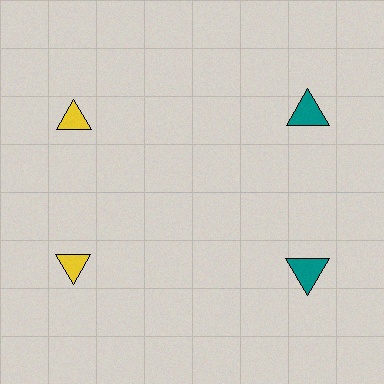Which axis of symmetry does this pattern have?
The pattern has a horizontal axis of symmetry running through the center of the image.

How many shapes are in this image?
There are 4 shapes in this image.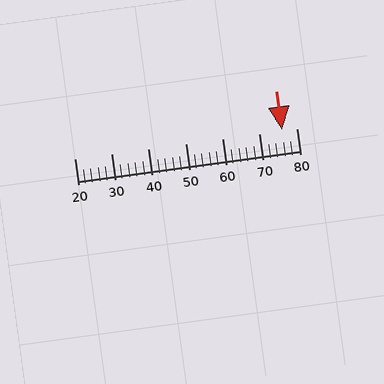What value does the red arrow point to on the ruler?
The red arrow points to approximately 76.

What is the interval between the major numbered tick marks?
The major tick marks are spaced 10 units apart.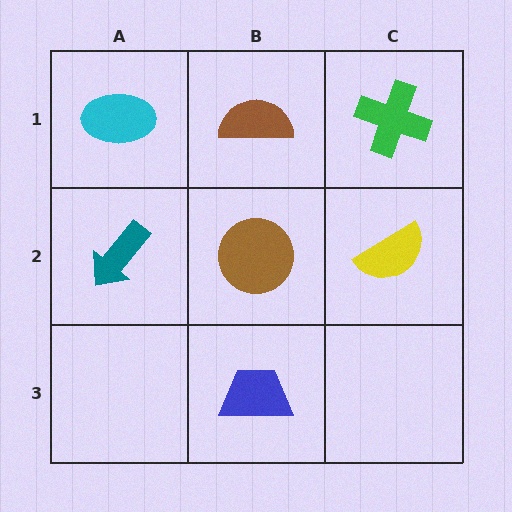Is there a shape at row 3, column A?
No, that cell is empty.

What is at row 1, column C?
A green cross.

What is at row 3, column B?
A blue trapezoid.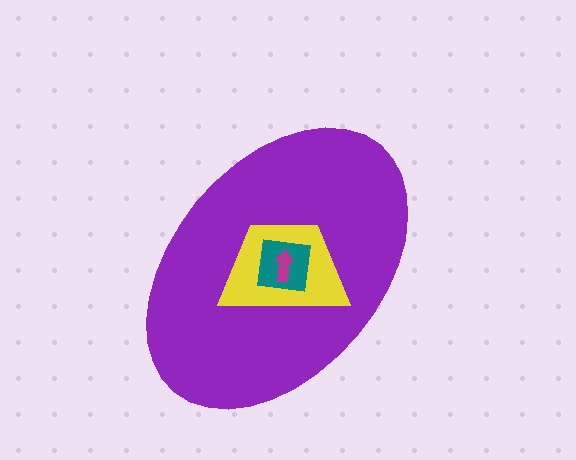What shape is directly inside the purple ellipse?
The yellow trapezoid.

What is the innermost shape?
The magenta arrow.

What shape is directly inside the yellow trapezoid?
The teal square.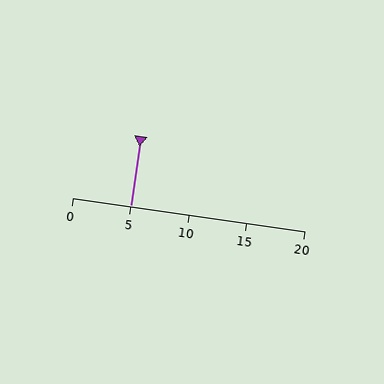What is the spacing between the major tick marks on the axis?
The major ticks are spaced 5 apart.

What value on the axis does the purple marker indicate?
The marker indicates approximately 5.